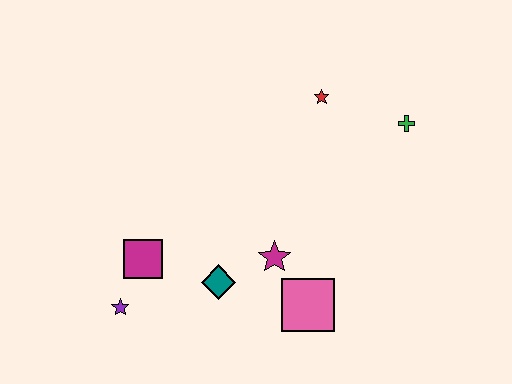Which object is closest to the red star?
The green cross is closest to the red star.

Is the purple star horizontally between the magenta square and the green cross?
No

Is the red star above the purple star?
Yes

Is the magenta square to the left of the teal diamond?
Yes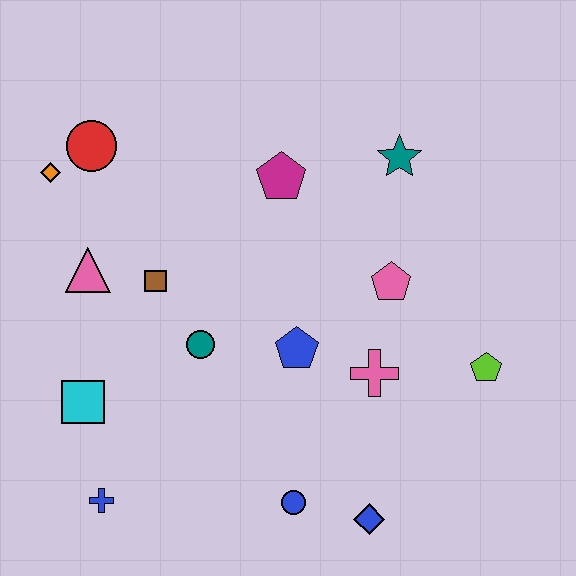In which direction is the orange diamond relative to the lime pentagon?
The orange diamond is to the left of the lime pentagon.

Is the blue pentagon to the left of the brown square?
No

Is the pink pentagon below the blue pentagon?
No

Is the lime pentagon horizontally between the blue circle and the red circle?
No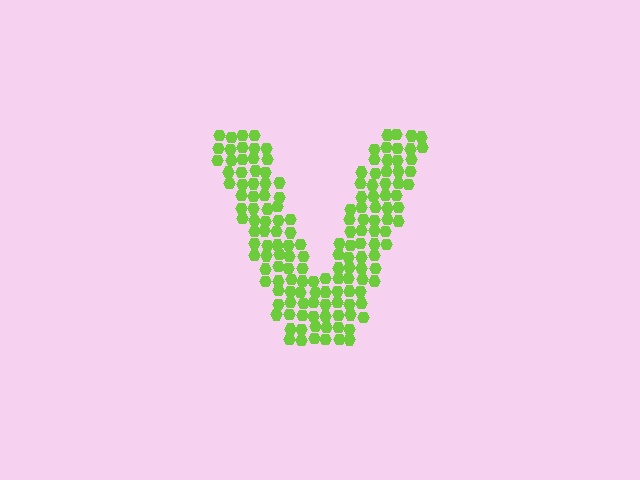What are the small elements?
The small elements are hexagons.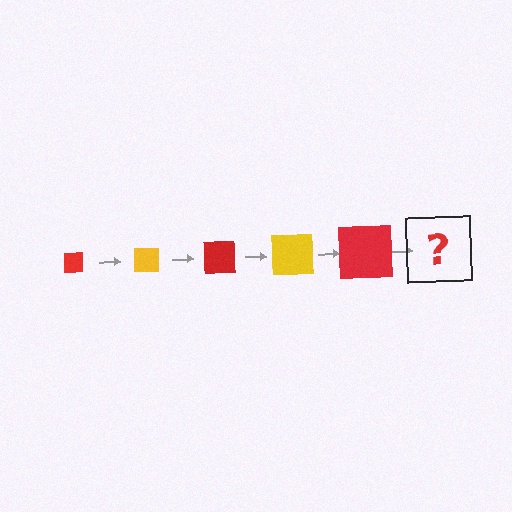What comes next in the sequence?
The next element should be a yellow square, larger than the previous one.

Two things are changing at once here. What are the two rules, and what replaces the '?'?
The two rules are that the square grows larger each step and the color cycles through red and yellow. The '?' should be a yellow square, larger than the previous one.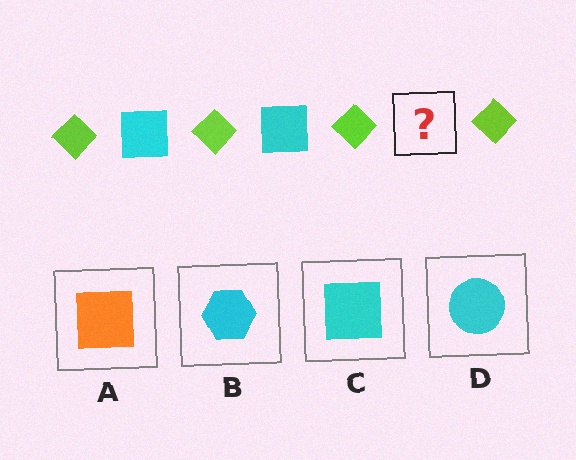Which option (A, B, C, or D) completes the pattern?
C.